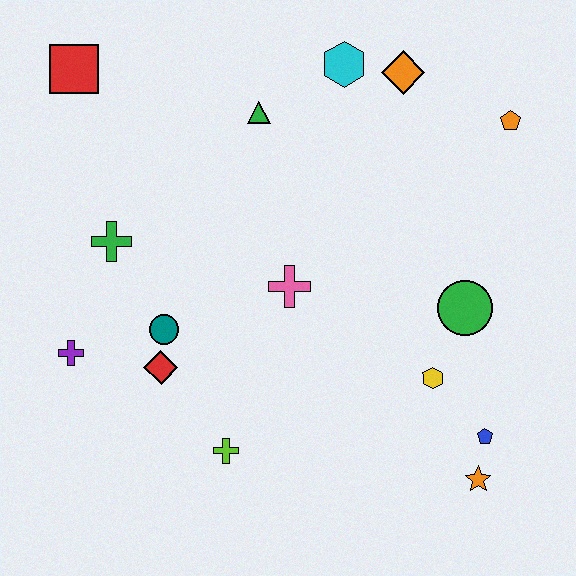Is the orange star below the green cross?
Yes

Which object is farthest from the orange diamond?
The purple cross is farthest from the orange diamond.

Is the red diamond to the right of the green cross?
Yes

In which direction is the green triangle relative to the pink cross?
The green triangle is above the pink cross.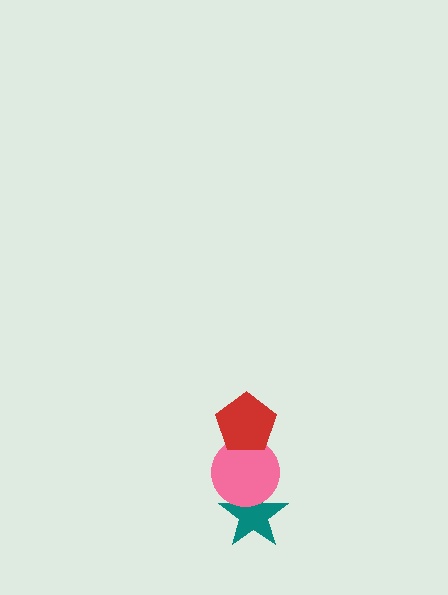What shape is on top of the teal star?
The pink circle is on top of the teal star.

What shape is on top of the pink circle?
The red pentagon is on top of the pink circle.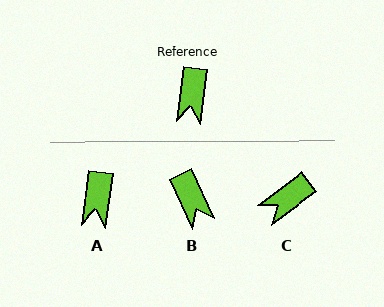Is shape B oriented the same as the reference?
No, it is off by about 33 degrees.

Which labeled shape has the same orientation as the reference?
A.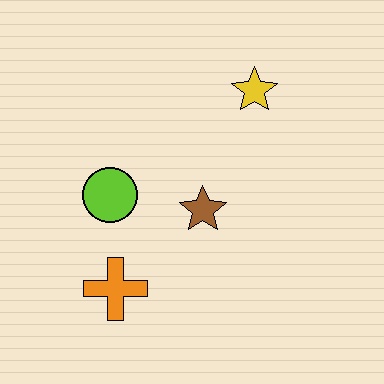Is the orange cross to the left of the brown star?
Yes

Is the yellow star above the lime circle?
Yes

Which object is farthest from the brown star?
The yellow star is farthest from the brown star.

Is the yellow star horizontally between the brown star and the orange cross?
No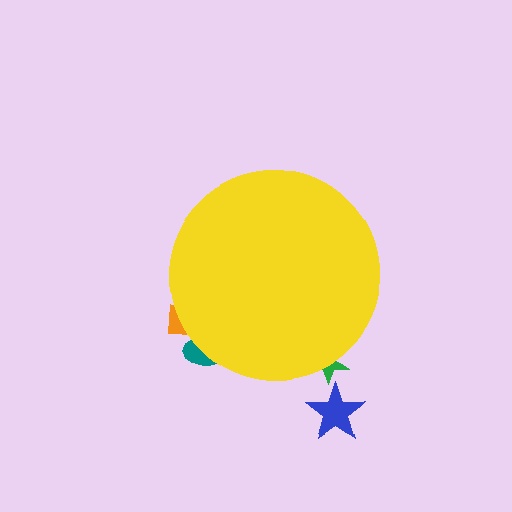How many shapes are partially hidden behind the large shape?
3 shapes are partially hidden.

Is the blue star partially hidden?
No, the blue star is fully visible.